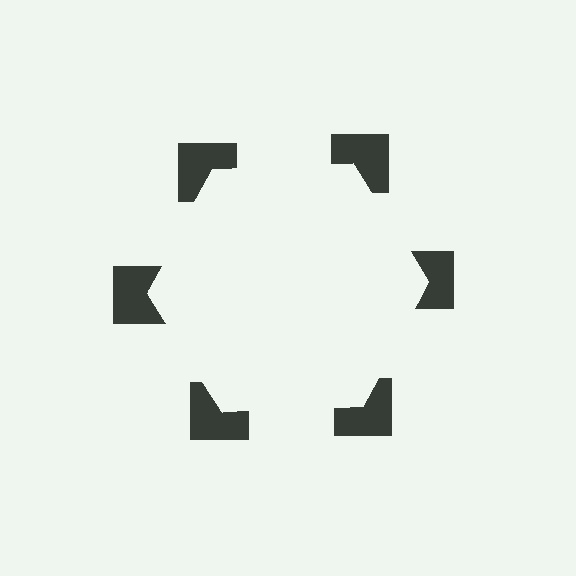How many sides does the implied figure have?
6 sides.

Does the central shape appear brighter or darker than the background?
It typically appears slightly brighter than the background, even though no actual brightness change is drawn.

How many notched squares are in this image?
There are 6 — one at each vertex of the illusory hexagon.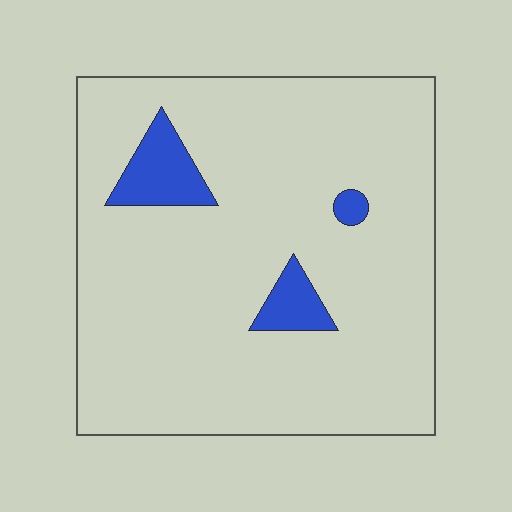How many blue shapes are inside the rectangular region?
3.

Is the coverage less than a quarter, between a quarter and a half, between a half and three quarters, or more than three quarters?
Less than a quarter.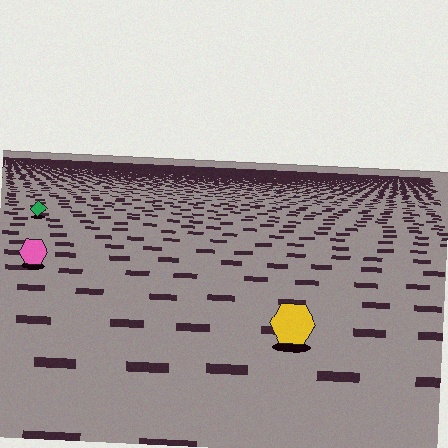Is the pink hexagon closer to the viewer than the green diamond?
Yes. The pink hexagon is closer — you can tell from the texture gradient: the ground texture is coarser near it.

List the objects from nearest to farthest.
From nearest to farthest: the yellow hexagon, the pink hexagon, the green diamond.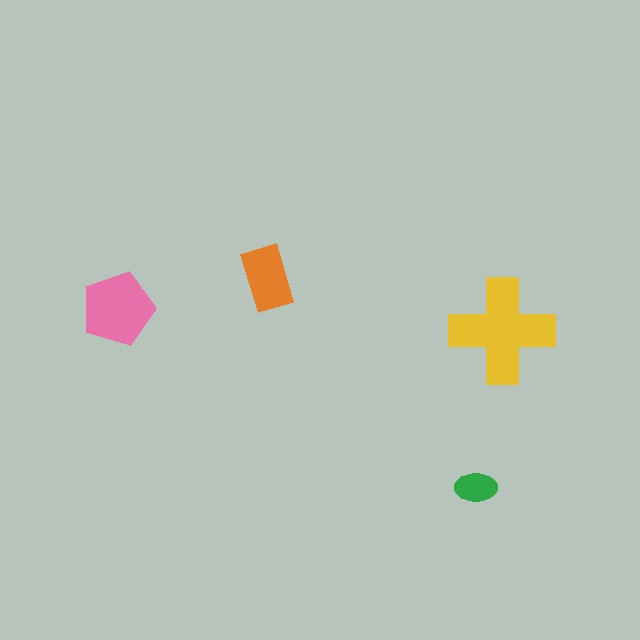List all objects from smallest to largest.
The green ellipse, the orange rectangle, the pink pentagon, the yellow cross.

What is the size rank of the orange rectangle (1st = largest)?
3rd.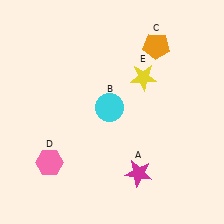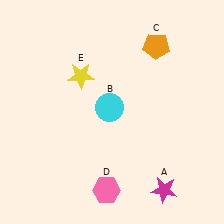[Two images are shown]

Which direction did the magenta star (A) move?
The magenta star (A) moved right.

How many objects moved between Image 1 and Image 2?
3 objects moved between the two images.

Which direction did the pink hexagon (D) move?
The pink hexagon (D) moved right.